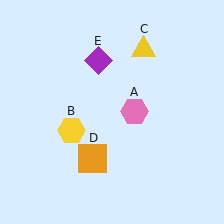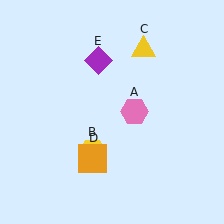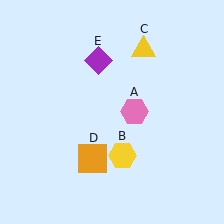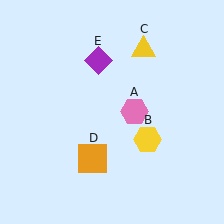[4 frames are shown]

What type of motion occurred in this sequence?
The yellow hexagon (object B) rotated counterclockwise around the center of the scene.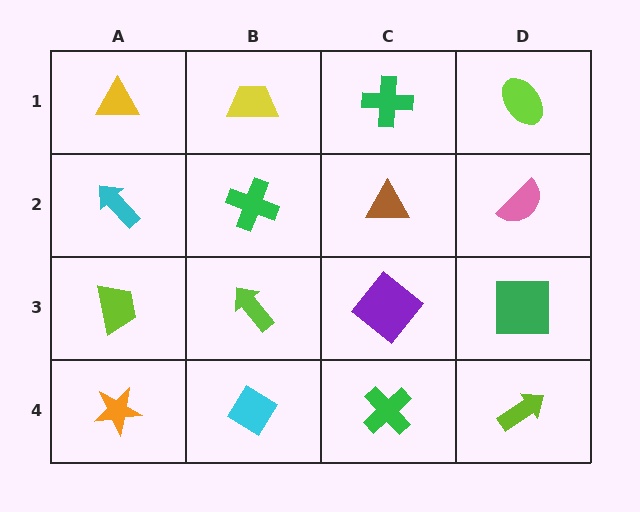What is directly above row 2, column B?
A yellow trapezoid.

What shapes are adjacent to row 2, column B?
A yellow trapezoid (row 1, column B), a lime arrow (row 3, column B), a cyan arrow (row 2, column A), a brown triangle (row 2, column C).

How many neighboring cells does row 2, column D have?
3.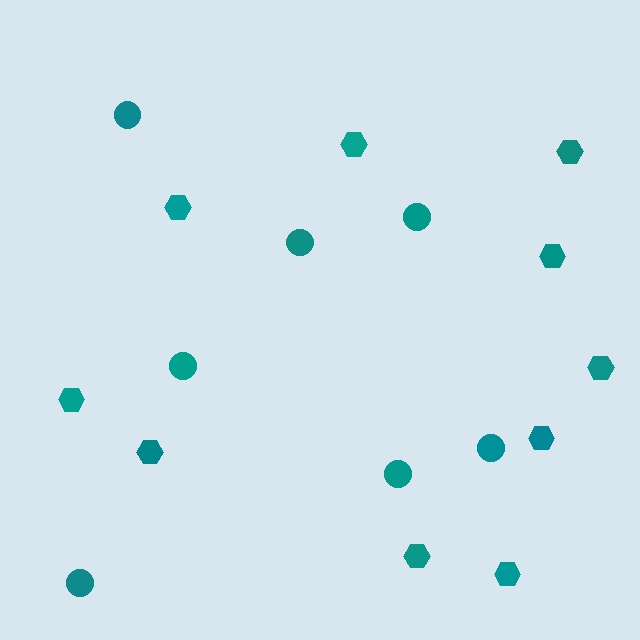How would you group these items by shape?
There are 2 groups: one group of circles (7) and one group of hexagons (10).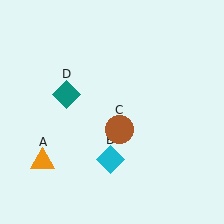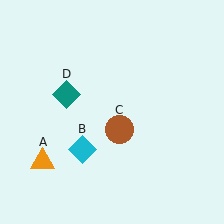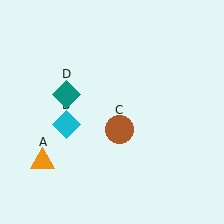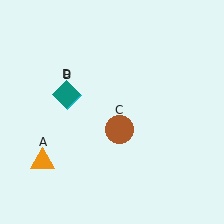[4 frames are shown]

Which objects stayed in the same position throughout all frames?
Orange triangle (object A) and brown circle (object C) and teal diamond (object D) remained stationary.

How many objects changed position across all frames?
1 object changed position: cyan diamond (object B).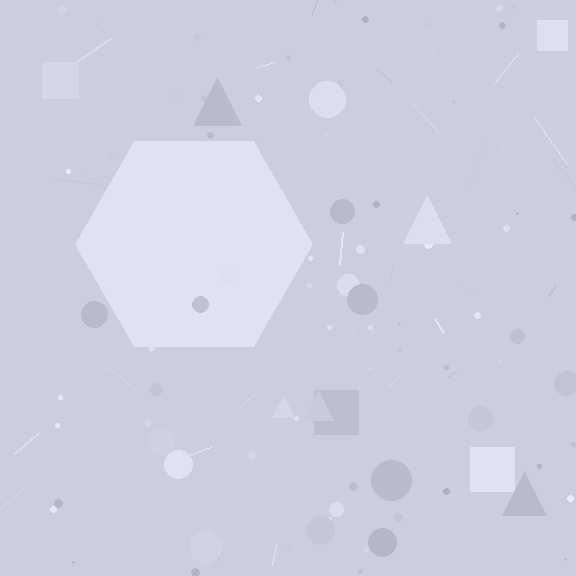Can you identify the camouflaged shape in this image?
The camouflaged shape is a hexagon.